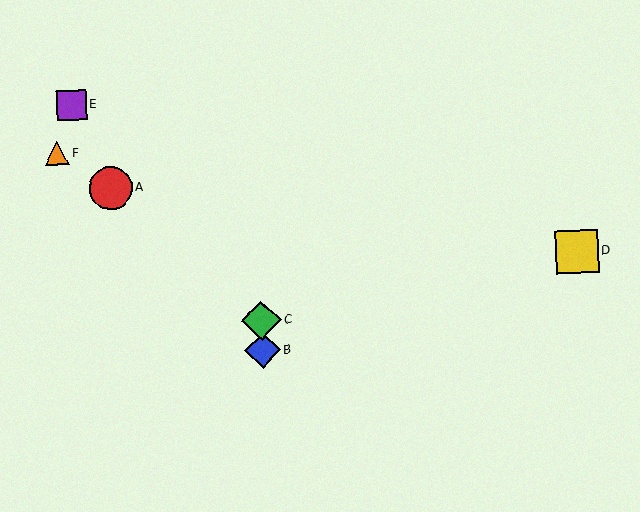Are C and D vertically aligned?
No, C is at x≈261 and D is at x≈577.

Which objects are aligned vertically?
Objects B, C are aligned vertically.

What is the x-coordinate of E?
Object E is at x≈72.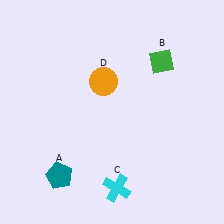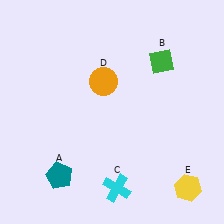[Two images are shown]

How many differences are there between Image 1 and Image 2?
There is 1 difference between the two images.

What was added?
A yellow hexagon (E) was added in Image 2.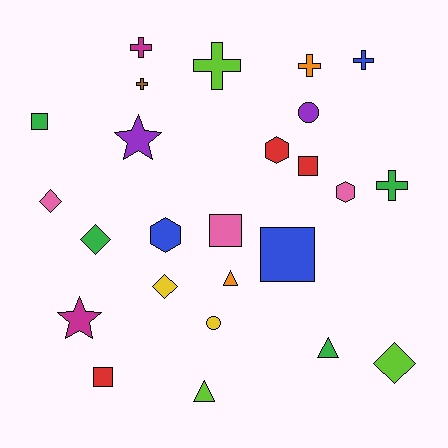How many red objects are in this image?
There are 3 red objects.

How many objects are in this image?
There are 25 objects.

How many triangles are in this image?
There are 3 triangles.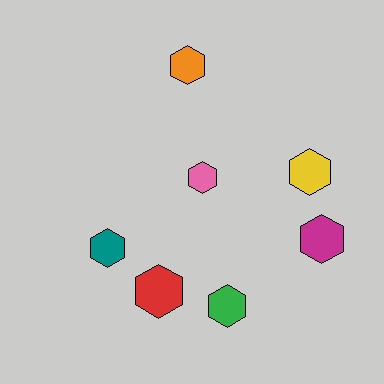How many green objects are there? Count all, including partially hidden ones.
There is 1 green object.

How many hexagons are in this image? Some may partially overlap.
There are 7 hexagons.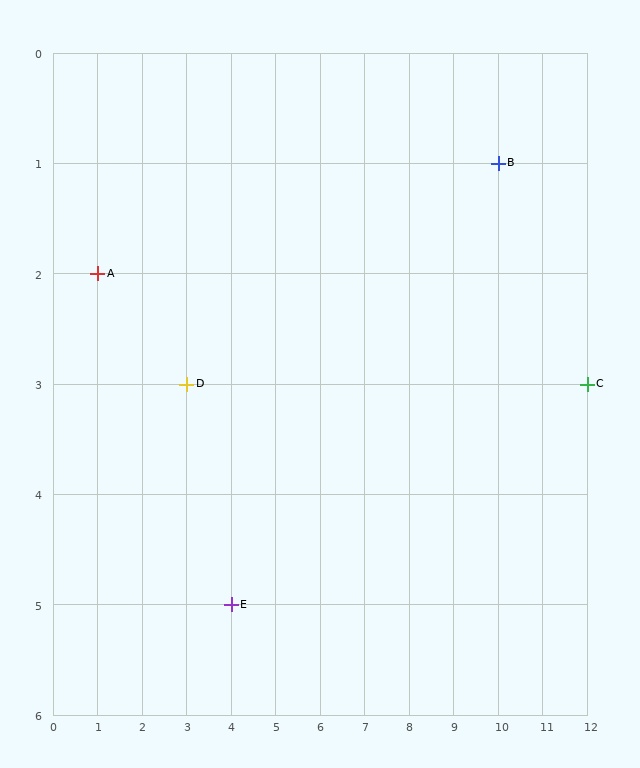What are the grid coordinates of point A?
Point A is at grid coordinates (1, 2).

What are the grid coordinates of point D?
Point D is at grid coordinates (3, 3).